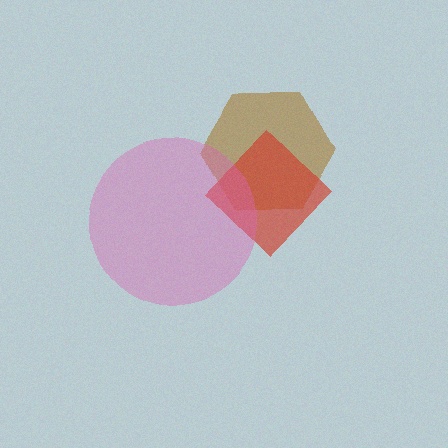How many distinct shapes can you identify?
There are 3 distinct shapes: a brown hexagon, a red diamond, a pink circle.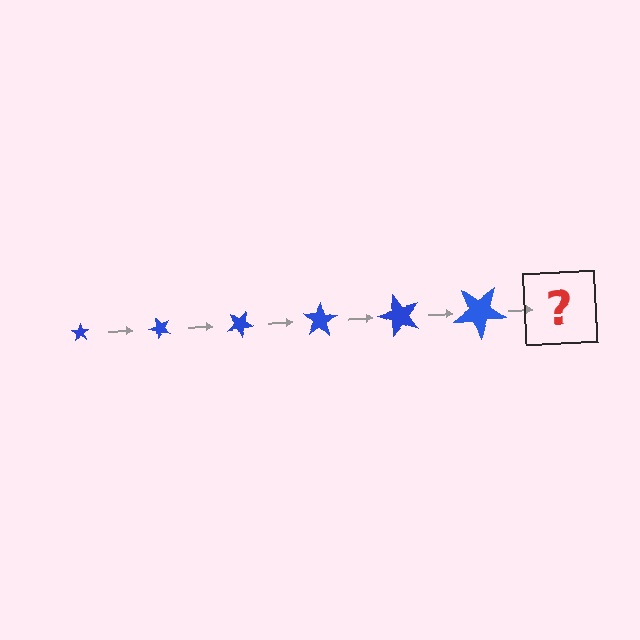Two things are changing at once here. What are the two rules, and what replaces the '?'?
The two rules are that the star grows larger each step and it rotates 50 degrees each step. The '?' should be a star, larger than the previous one and rotated 300 degrees from the start.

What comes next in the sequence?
The next element should be a star, larger than the previous one and rotated 300 degrees from the start.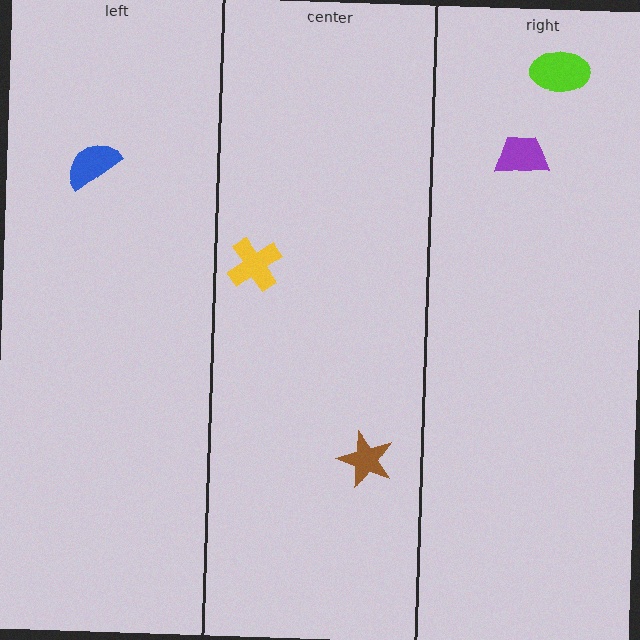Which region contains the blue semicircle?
The left region.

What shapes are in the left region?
The blue semicircle.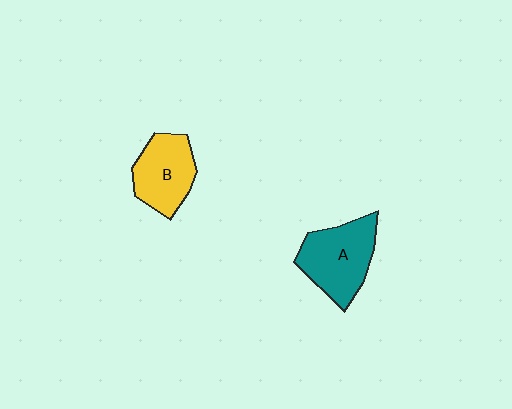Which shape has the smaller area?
Shape B (yellow).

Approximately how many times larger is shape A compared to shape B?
Approximately 1.2 times.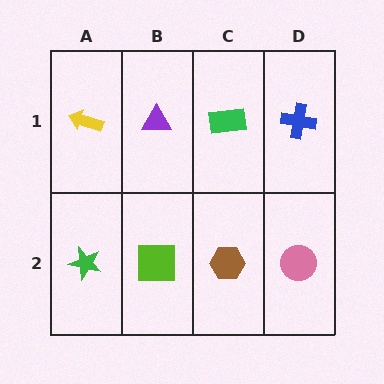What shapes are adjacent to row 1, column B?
A lime square (row 2, column B), a yellow arrow (row 1, column A), a green rectangle (row 1, column C).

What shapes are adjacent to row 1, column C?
A brown hexagon (row 2, column C), a purple triangle (row 1, column B), a blue cross (row 1, column D).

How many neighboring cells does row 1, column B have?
3.